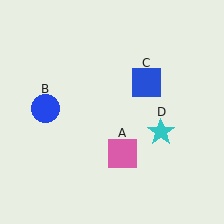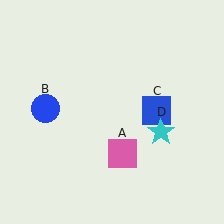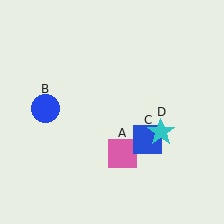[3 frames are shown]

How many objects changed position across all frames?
1 object changed position: blue square (object C).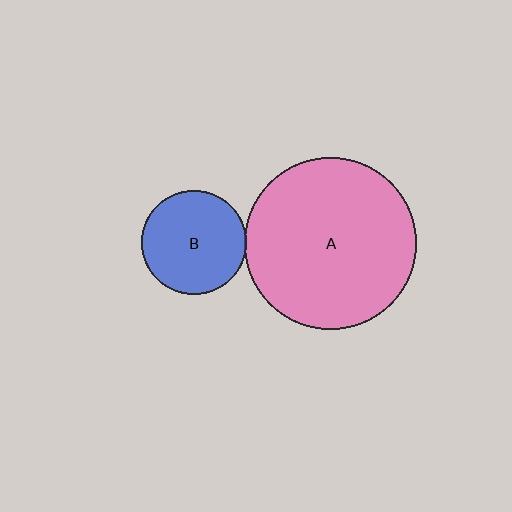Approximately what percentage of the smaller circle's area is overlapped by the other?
Approximately 5%.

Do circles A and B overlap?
Yes.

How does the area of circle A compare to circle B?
Approximately 2.7 times.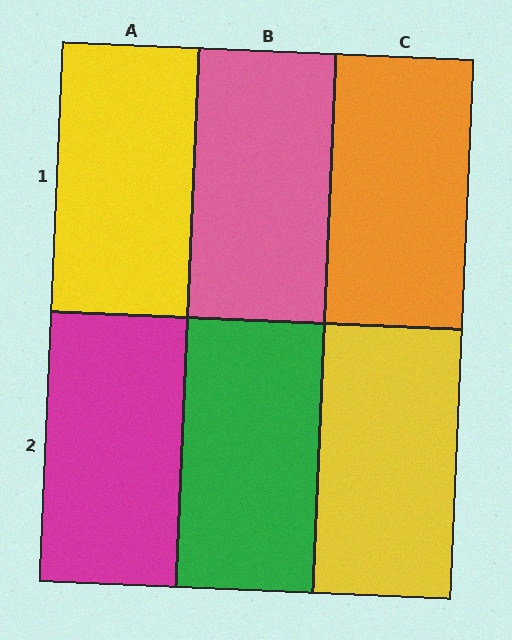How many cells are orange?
1 cell is orange.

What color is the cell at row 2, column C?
Yellow.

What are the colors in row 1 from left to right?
Yellow, pink, orange.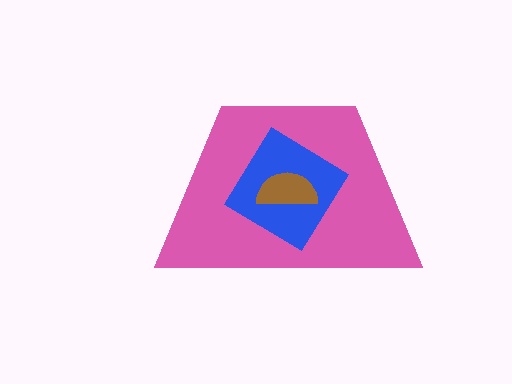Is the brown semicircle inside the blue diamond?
Yes.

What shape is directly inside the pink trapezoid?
The blue diamond.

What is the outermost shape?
The pink trapezoid.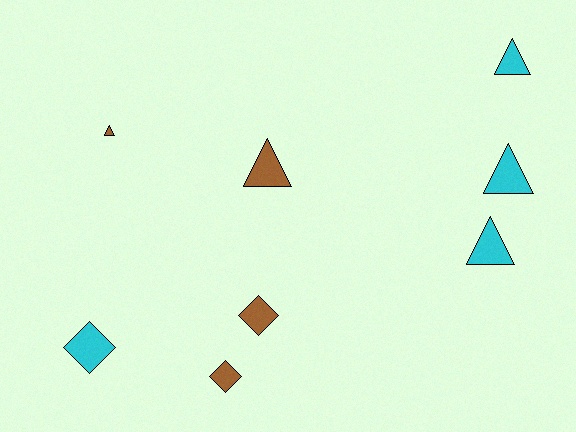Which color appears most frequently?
Brown, with 4 objects.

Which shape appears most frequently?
Triangle, with 5 objects.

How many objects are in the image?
There are 8 objects.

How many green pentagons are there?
There are no green pentagons.